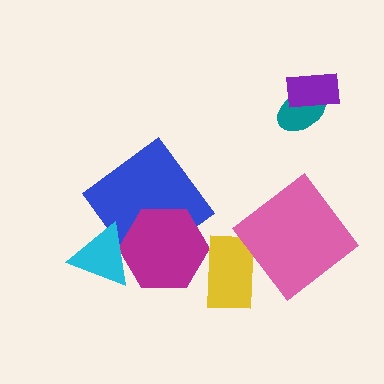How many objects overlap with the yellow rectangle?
1 object overlaps with the yellow rectangle.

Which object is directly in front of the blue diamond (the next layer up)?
The magenta hexagon is directly in front of the blue diamond.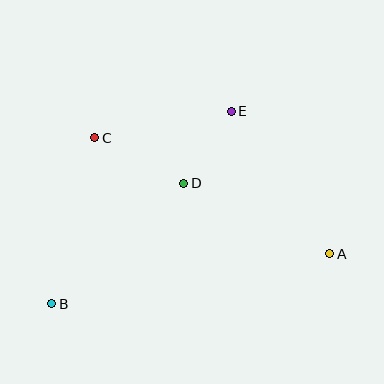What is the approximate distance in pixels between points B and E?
The distance between B and E is approximately 264 pixels.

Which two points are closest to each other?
Points D and E are closest to each other.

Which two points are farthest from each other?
Points A and B are farthest from each other.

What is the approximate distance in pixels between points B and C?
The distance between B and C is approximately 171 pixels.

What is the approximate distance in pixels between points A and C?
The distance between A and C is approximately 262 pixels.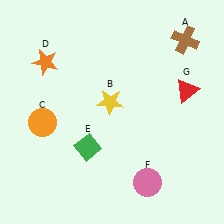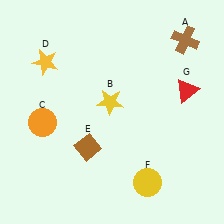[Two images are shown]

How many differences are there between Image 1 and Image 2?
There are 3 differences between the two images.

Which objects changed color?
D changed from orange to yellow. E changed from green to brown. F changed from pink to yellow.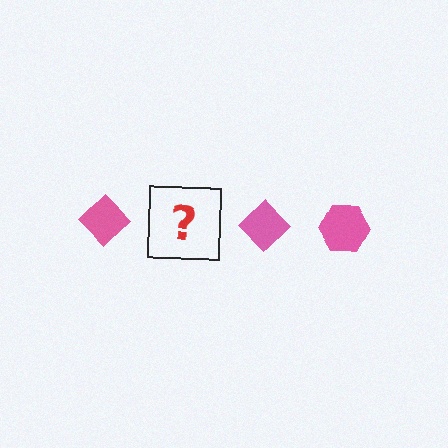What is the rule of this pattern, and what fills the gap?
The rule is that the pattern cycles through diamond, hexagon shapes in pink. The gap should be filled with a pink hexagon.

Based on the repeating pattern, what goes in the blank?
The blank should be a pink hexagon.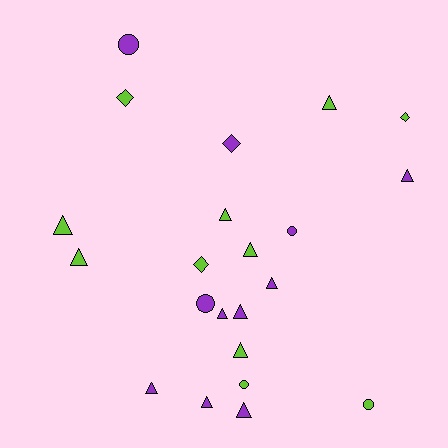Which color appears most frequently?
Purple, with 11 objects.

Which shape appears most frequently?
Triangle, with 13 objects.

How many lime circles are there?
There are 2 lime circles.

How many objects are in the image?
There are 22 objects.